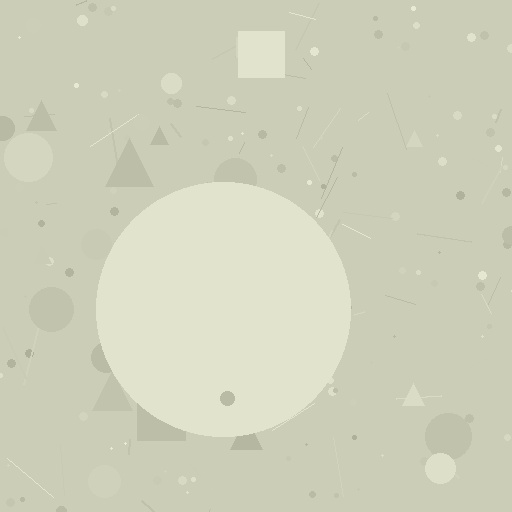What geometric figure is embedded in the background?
A circle is embedded in the background.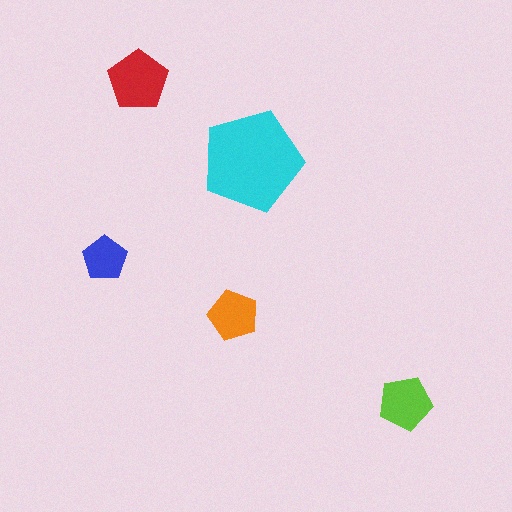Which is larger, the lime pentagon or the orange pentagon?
The lime one.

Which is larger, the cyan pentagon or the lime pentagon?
The cyan one.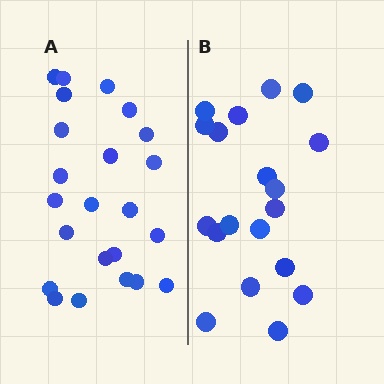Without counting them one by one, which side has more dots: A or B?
Region A (the left region) has more dots.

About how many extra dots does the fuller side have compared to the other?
Region A has about 4 more dots than region B.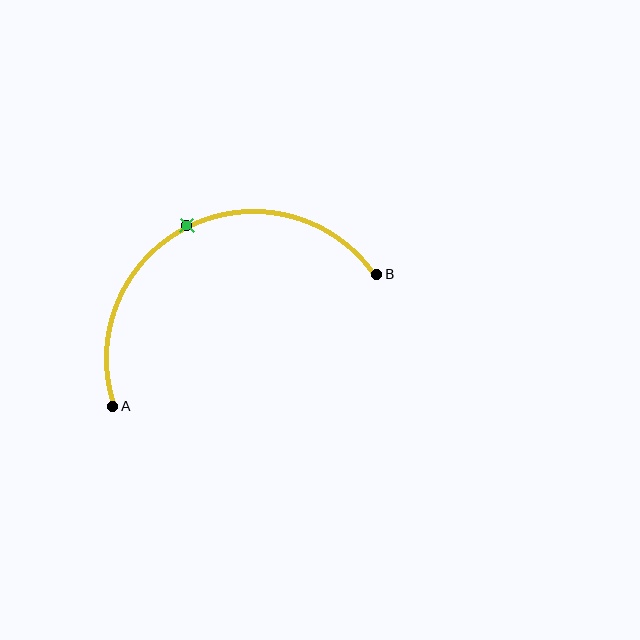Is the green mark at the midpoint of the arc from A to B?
Yes. The green mark lies on the arc at equal arc-length from both A and B — it is the arc midpoint.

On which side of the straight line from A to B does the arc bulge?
The arc bulges above the straight line connecting A and B.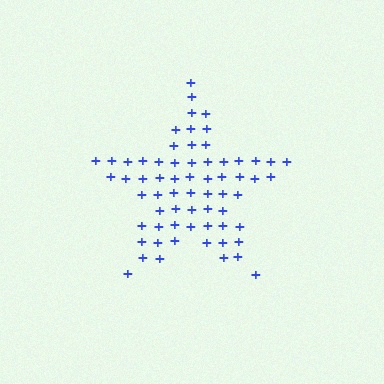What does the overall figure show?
The overall figure shows a star.